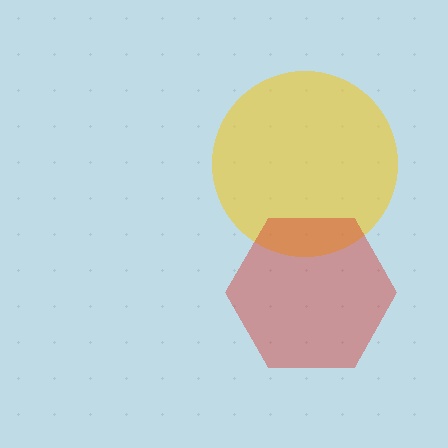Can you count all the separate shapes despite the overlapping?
Yes, there are 2 separate shapes.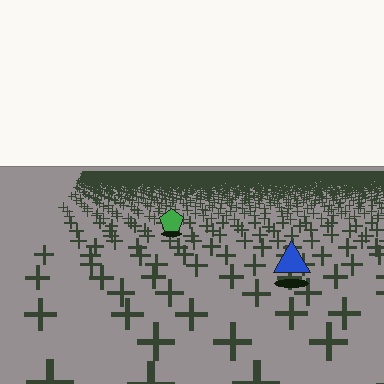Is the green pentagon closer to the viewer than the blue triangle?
No. The blue triangle is closer — you can tell from the texture gradient: the ground texture is coarser near it.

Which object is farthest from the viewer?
The green pentagon is farthest from the viewer. It appears smaller and the ground texture around it is denser.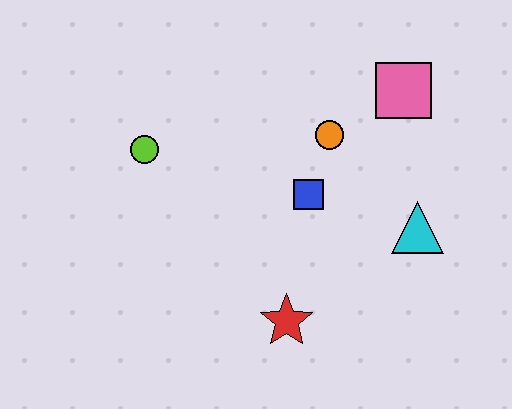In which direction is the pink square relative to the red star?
The pink square is above the red star.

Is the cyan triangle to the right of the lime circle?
Yes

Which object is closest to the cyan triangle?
The blue square is closest to the cyan triangle.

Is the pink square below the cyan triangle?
No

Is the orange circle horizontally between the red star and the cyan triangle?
Yes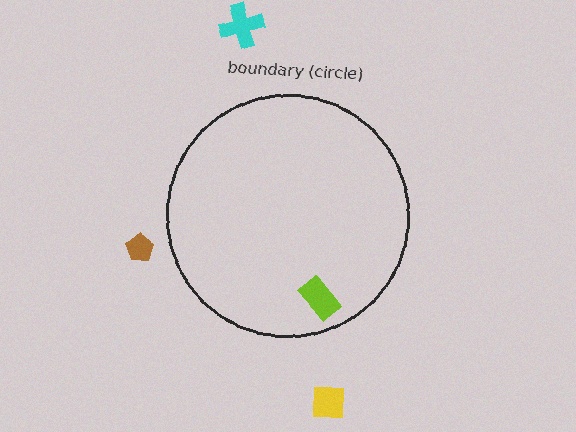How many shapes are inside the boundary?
1 inside, 3 outside.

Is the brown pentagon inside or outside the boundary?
Outside.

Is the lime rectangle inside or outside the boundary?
Inside.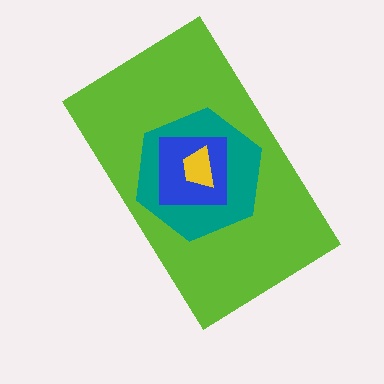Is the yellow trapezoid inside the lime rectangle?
Yes.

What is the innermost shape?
The yellow trapezoid.